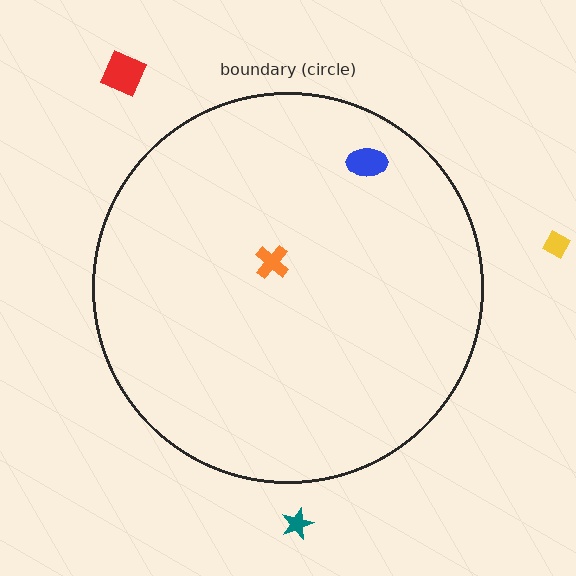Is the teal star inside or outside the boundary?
Outside.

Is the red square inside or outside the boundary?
Outside.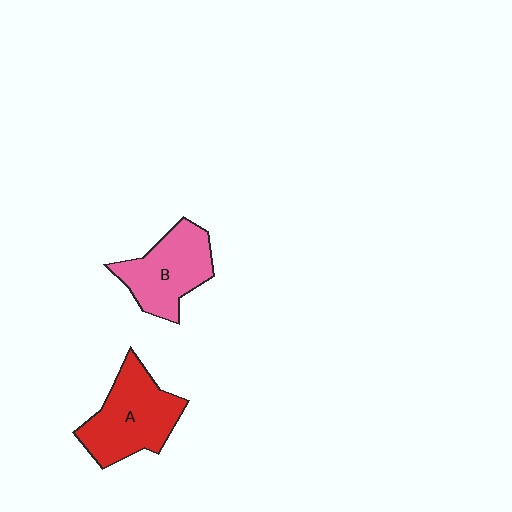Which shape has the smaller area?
Shape B (pink).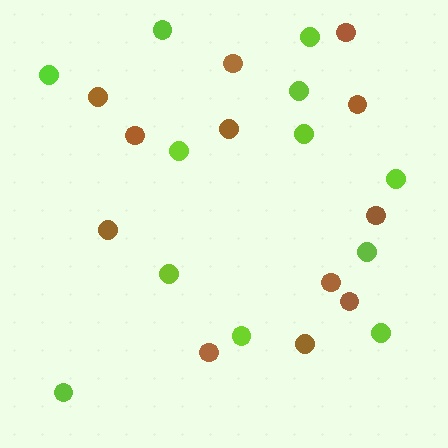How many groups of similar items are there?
There are 2 groups: one group of lime circles (12) and one group of brown circles (12).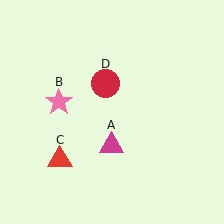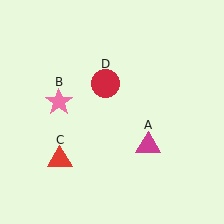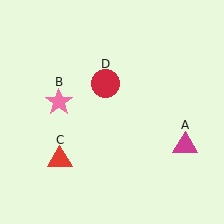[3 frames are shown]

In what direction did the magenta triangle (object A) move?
The magenta triangle (object A) moved right.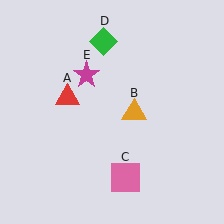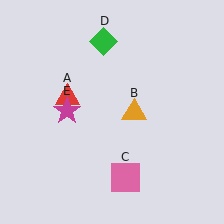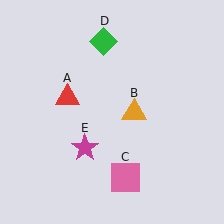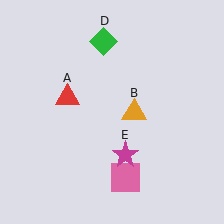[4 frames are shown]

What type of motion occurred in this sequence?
The magenta star (object E) rotated counterclockwise around the center of the scene.